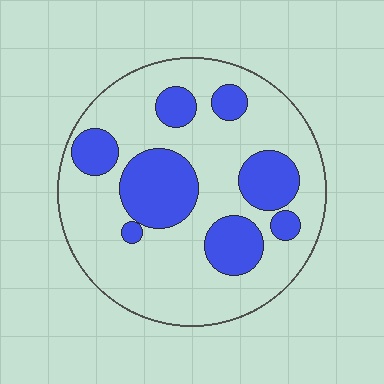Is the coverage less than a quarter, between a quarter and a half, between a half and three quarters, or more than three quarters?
Between a quarter and a half.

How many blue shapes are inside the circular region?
8.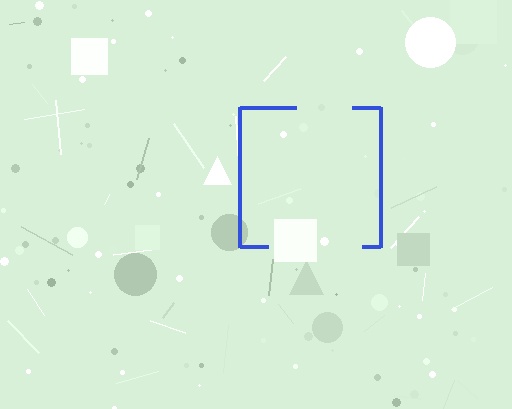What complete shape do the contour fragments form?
The contour fragments form a square.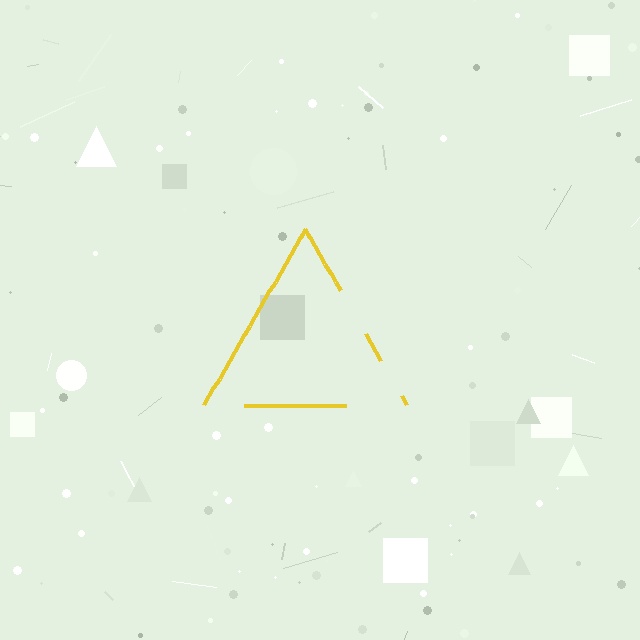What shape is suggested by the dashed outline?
The dashed outline suggests a triangle.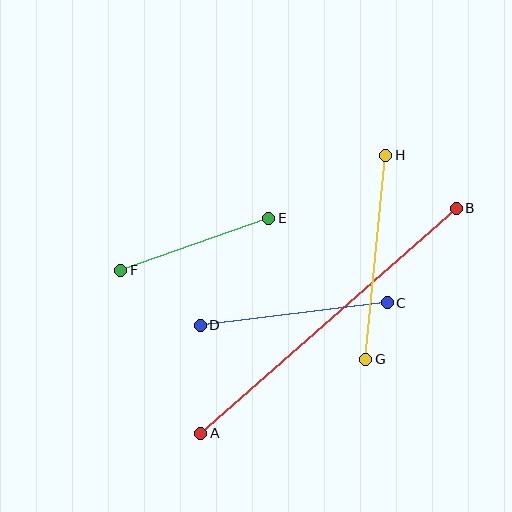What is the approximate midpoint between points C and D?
The midpoint is at approximately (294, 314) pixels.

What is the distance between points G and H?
The distance is approximately 205 pixels.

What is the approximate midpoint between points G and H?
The midpoint is at approximately (376, 257) pixels.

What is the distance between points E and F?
The distance is approximately 157 pixels.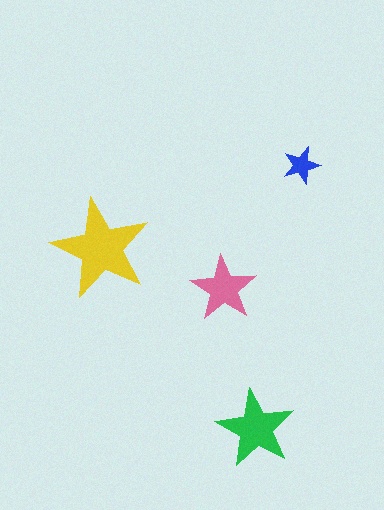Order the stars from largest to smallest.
the yellow one, the green one, the pink one, the blue one.